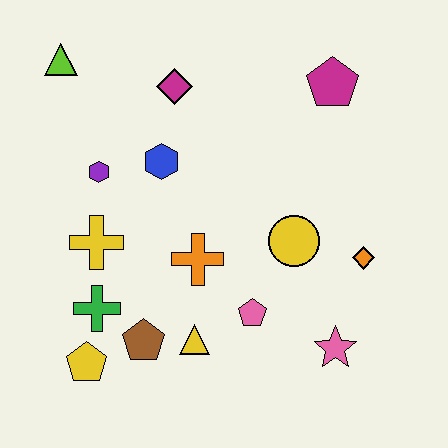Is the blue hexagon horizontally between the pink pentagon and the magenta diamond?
No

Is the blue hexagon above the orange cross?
Yes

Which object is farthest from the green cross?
The magenta pentagon is farthest from the green cross.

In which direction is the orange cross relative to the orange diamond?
The orange cross is to the left of the orange diamond.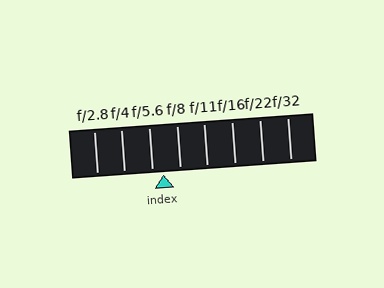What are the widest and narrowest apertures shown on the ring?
The widest aperture shown is f/2.8 and the narrowest is f/32.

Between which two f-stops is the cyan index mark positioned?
The index mark is between f/5.6 and f/8.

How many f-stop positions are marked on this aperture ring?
There are 8 f-stop positions marked.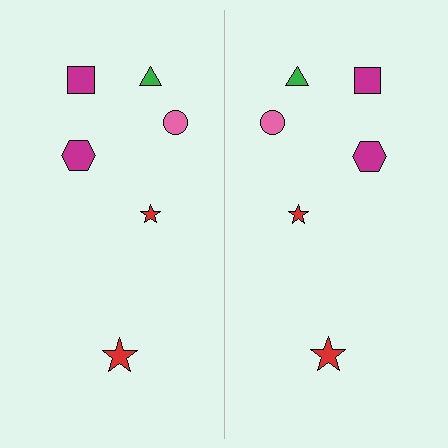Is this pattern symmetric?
Yes, this pattern has bilateral (reflection) symmetry.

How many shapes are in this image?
There are 12 shapes in this image.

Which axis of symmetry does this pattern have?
The pattern has a vertical axis of symmetry running through the center of the image.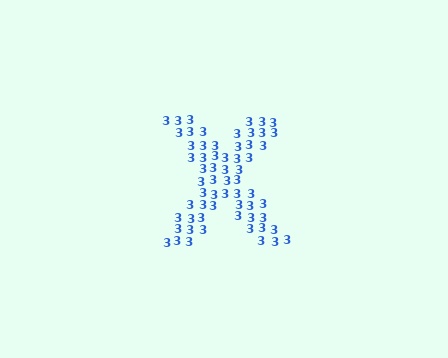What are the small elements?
The small elements are digit 3's.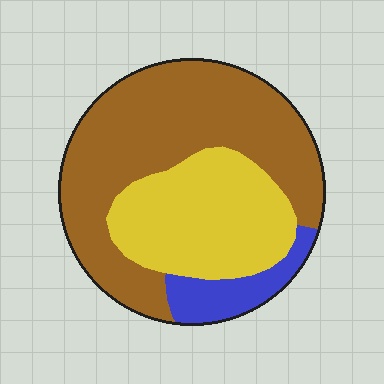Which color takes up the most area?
Brown, at roughly 55%.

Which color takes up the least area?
Blue, at roughly 10%.